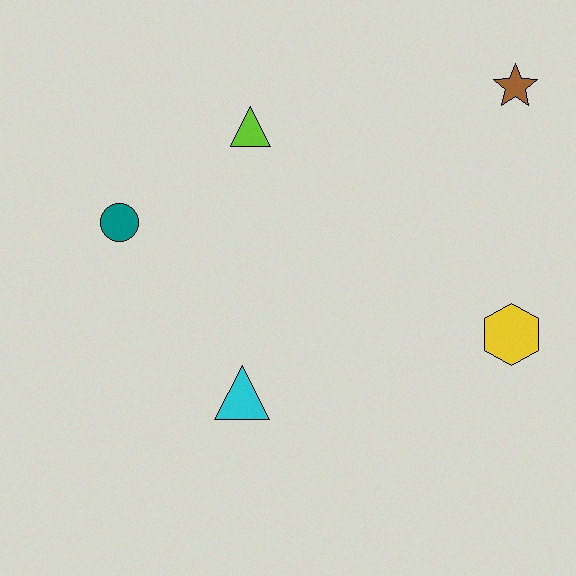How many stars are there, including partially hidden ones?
There is 1 star.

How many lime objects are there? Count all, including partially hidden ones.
There is 1 lime object.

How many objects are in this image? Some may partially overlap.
There are 5 objects.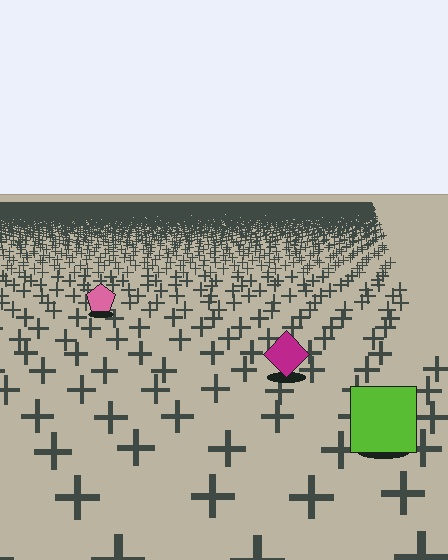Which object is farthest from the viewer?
The pink pentagon is farthest from the viewer. It appears smaller and the ground texture around it is denser.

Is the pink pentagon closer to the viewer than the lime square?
No. The lime square is closer — you can tell from the texture gradient: the ground texture is coarser near it.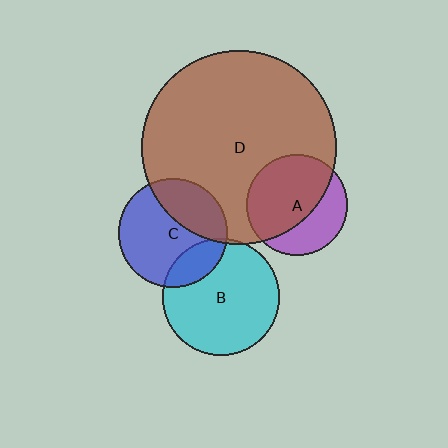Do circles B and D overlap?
Yes.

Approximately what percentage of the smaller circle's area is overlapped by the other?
Approximately 5%.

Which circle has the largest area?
Circle D (brown).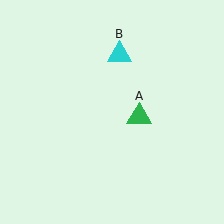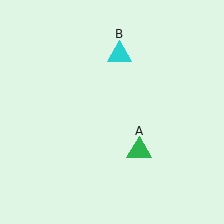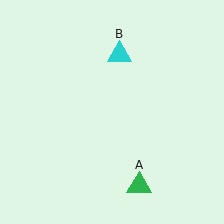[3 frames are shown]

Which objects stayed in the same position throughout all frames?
Cyan triangle (object B) remained stationary.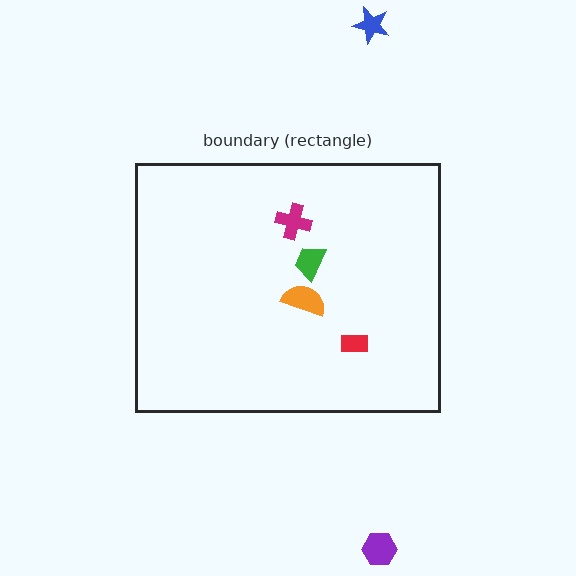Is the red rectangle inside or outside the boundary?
Inside.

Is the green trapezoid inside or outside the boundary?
Inside.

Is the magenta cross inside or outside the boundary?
Inside.